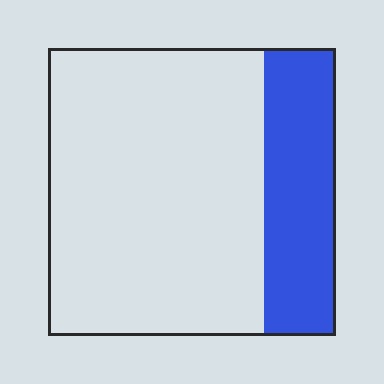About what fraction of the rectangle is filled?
About one quarter (1/4).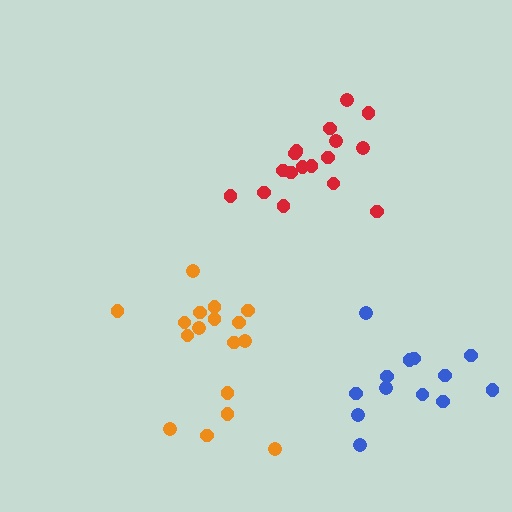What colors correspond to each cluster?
The clusters are colored: blue, orange, red.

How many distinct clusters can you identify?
There are 3 distinct clusters.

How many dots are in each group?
Group 1: 13 dots, Group 2: 17 dots, Group 3: 17 dots (47 total).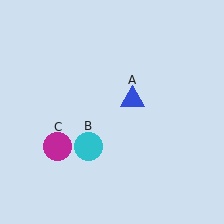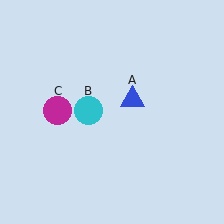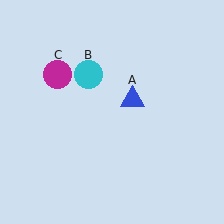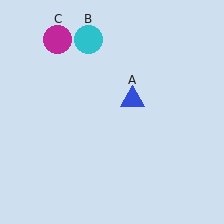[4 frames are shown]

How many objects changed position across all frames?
2 objects changed position: cyan circle (object B), magenta circle (object C).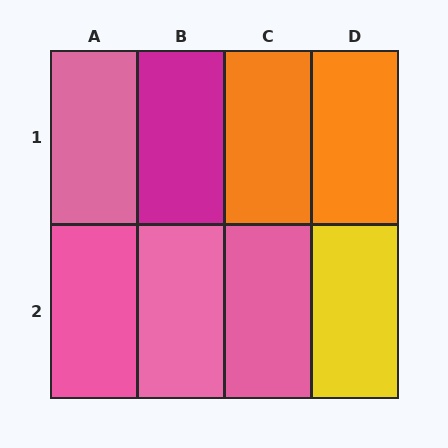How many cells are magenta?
1 cell is magenta.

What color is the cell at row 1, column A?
Pink.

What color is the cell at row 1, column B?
Magenta.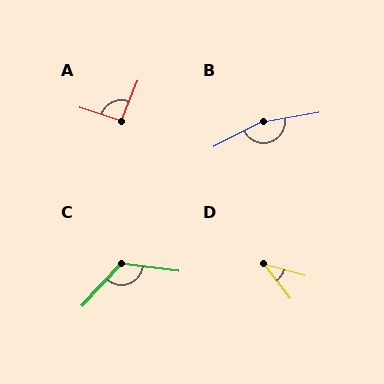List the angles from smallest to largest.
D (36°), A (94°), C (125°), B (162°).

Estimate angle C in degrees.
Approximately 125 degrees.